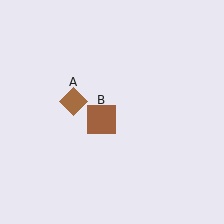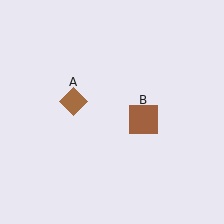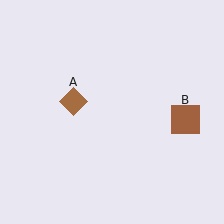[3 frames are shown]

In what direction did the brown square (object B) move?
The brown square (object B) moved right.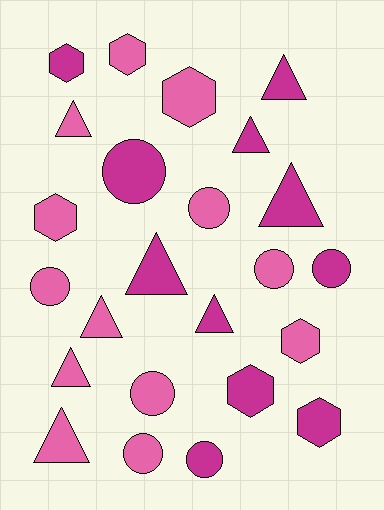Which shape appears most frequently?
Triangle, with 9 objects.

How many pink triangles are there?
There are 4 pink triangles.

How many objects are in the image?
There are 24 objects.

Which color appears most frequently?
Pink, with 13 objects.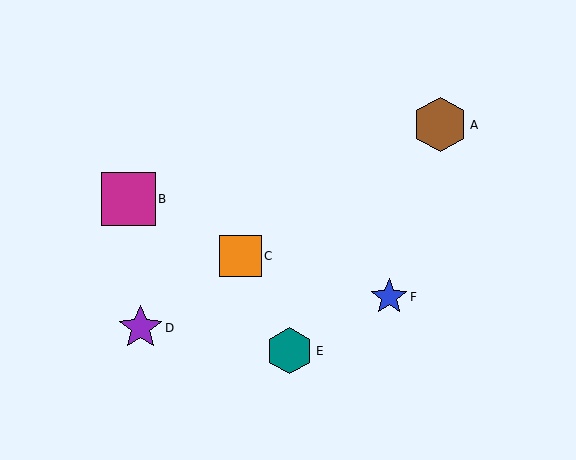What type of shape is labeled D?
Shape D is a purple star.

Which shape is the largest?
The brown hexagon (labeled A) is the largest.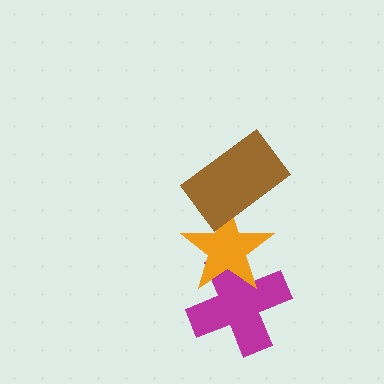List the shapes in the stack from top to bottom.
From top to bottom: the brown rectangle, the orange star, the magenta cross.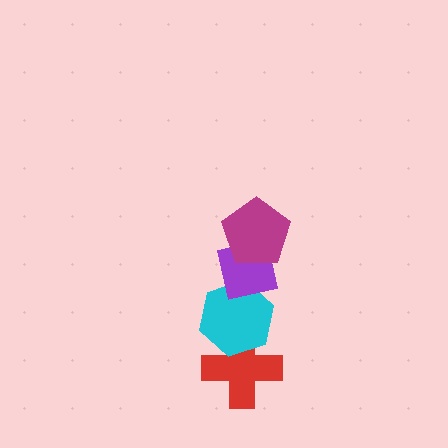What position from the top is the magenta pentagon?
The magenta pentagon is 1st from the top.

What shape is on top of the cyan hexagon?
The purple square is on top of the cyan hexagon.